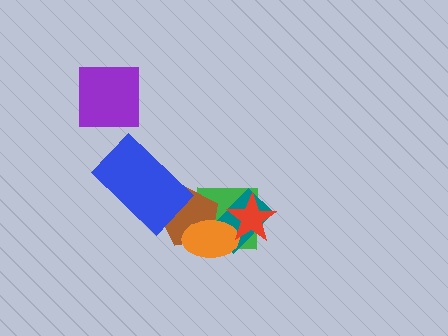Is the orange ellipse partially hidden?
Yes, it is partially covered by another shape.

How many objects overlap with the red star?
3 objects overlap with the red star.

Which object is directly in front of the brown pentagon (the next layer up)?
The orange ellipse is directly in front of the brown pentagon.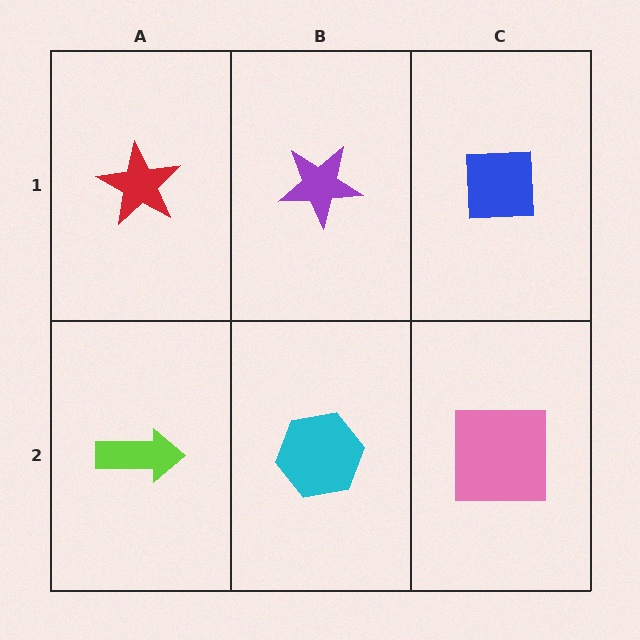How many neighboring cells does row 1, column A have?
2.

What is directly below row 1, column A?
A lime arrow.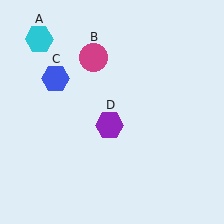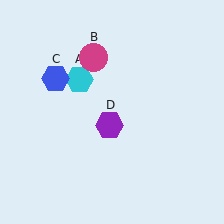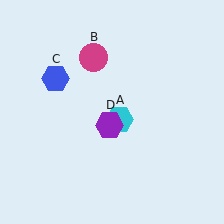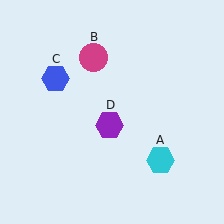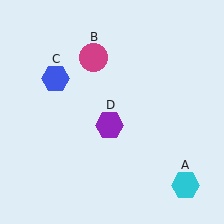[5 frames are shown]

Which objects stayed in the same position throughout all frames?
Magenta circle (object B) and blue hexagon (object C) and purple hexagon (object D) remained stationary.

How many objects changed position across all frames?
1 object changed position: cyan hexagon (object A).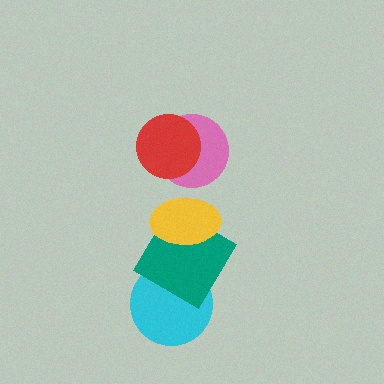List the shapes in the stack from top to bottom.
From top to bottom: the red circle, the pink circle, the yellow ellipse, the teal diamond, the cyan circle.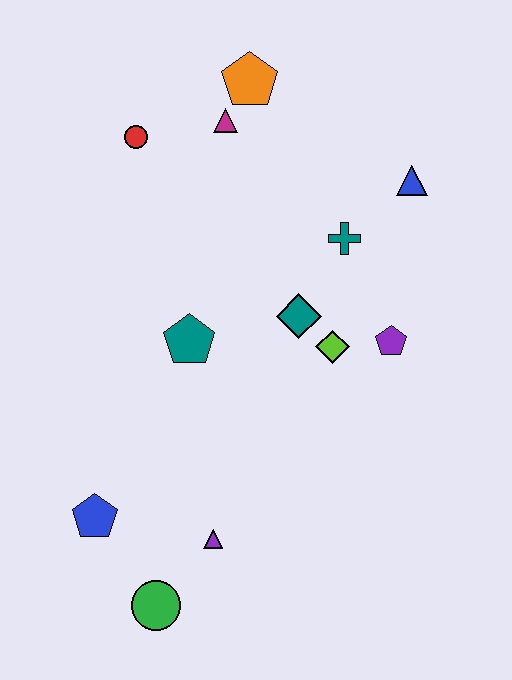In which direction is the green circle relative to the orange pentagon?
The green circle is below the orange pentagon.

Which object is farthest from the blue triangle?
The green circle is farthest from the blue triangle.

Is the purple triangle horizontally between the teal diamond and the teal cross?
No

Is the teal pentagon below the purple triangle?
No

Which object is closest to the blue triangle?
The teal cross is closest to the blue triangle.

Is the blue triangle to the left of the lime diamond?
No